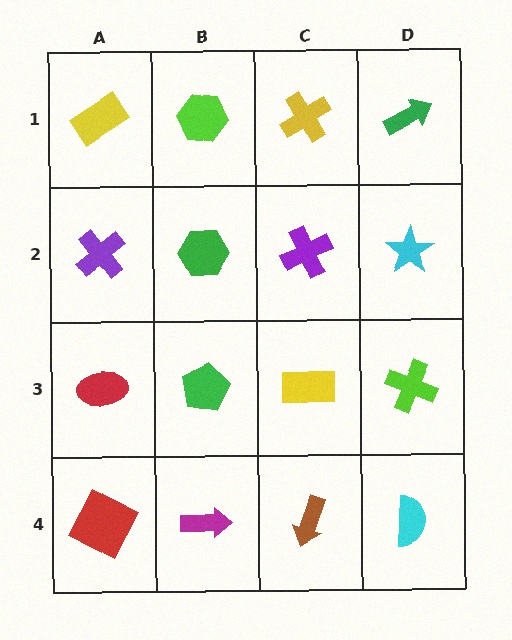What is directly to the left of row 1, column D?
A yellow cross.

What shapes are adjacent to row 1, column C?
A purple cross (row 2, column C), a lime hexagon (row 1, column B), a green arrow (row 1, column D).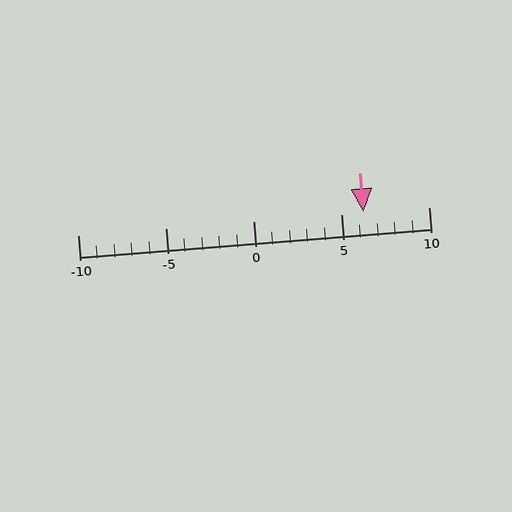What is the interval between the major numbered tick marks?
The major tick marks are spaced 5 units apart.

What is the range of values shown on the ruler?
The ruler shows values from -10 to 10.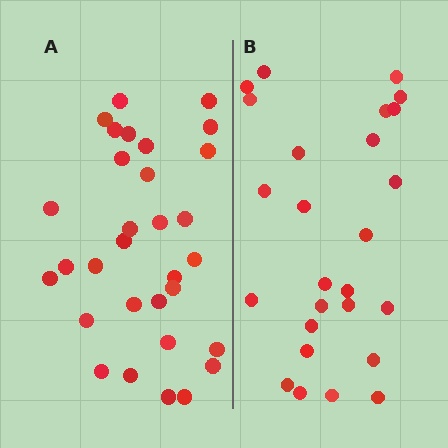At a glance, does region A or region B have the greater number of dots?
Region A (the left region) has more dots.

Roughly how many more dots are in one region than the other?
Region A has about 5 more dots than region B.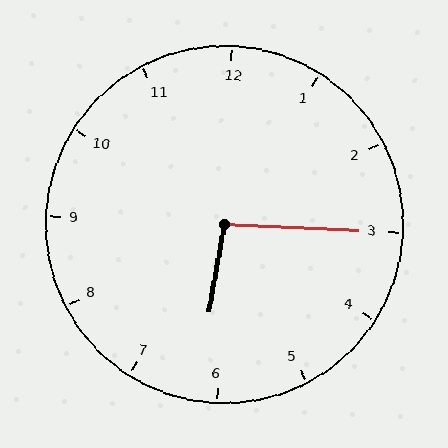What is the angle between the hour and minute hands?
Approximately 98 degrees.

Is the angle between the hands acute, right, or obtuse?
It is obtuse.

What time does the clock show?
6:15.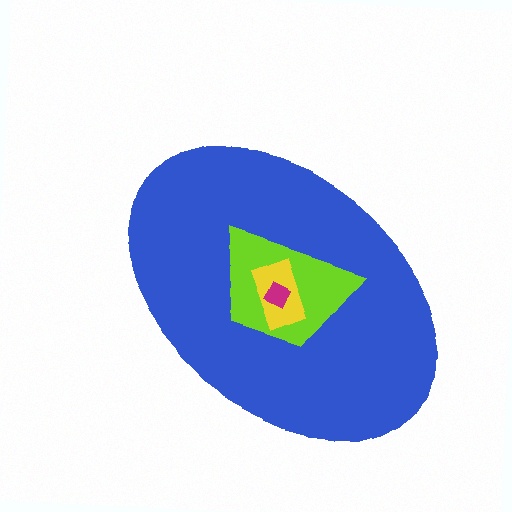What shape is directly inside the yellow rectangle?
The magenta diamond.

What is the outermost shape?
The blue ellipse.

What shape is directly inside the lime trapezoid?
The yellow rectangle.